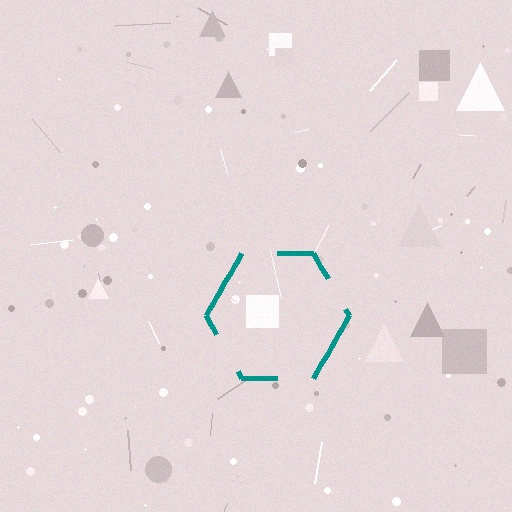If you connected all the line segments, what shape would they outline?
They would outline a hexagon.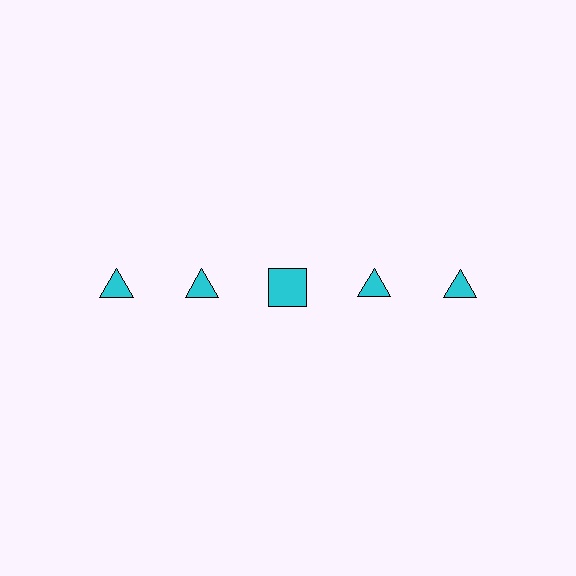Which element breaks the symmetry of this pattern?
The cyan square in the top row, center column breaks the symmetry. All other shapes are cyan triangles.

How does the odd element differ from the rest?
It has a different shape: square instead of triangle.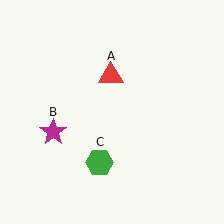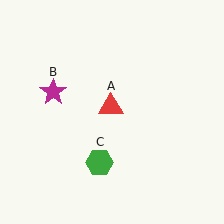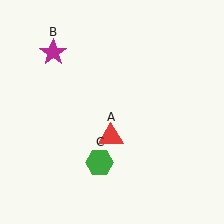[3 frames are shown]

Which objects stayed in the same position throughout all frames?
Green hexagon (object C) remained stationary.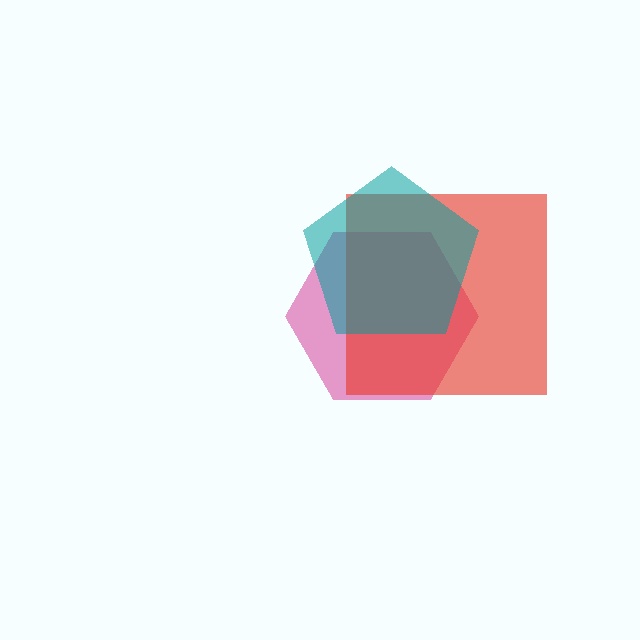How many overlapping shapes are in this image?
There are 3 overlapping shapes in the image.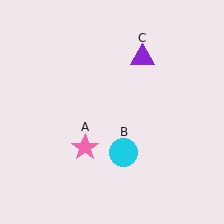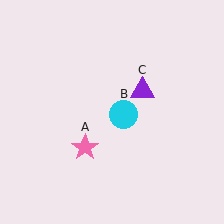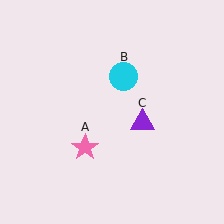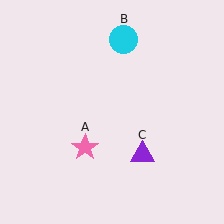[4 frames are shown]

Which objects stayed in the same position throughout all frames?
Pink star (object A) remained stationary.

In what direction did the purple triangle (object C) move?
The purple triangle (object C) moved down.